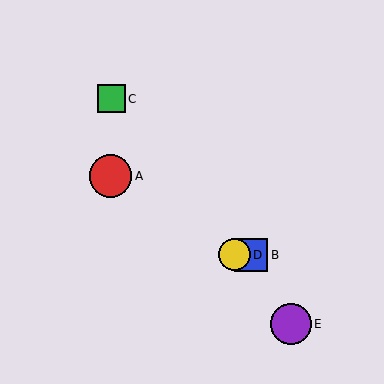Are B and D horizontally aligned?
Yes, both are at y≈255.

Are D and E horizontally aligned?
No, D is at y≈255 and E is at y≈324.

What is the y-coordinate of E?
Object E is at y≈324.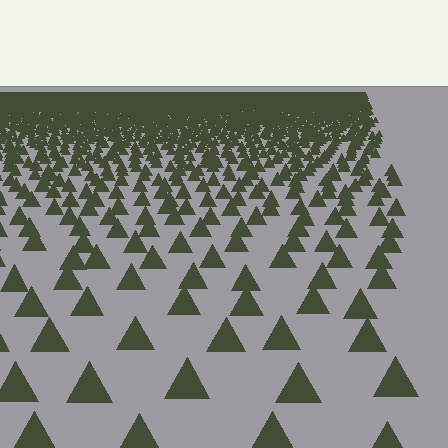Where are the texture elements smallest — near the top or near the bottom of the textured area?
Near the top.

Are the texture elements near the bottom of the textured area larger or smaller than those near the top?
Larger. Near the bottom, elements are closer to the viewer and appear at a bigger on-screen size.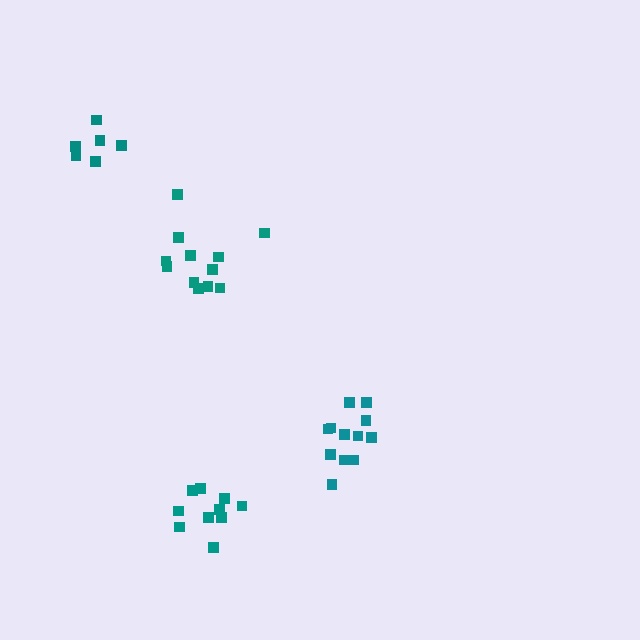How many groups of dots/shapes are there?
There are 4 groups.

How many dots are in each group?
Group 1: 12 dots, Group 2: 6 dots, Group 3: 12 dots, Group 4: 10 dots (40 total).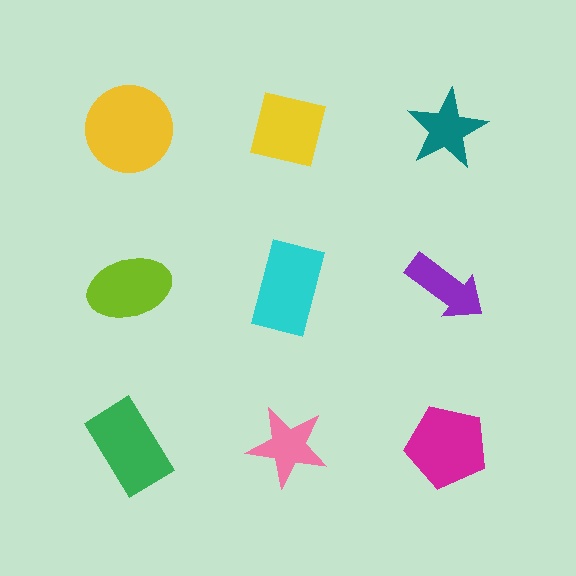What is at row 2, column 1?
A lime ellipse.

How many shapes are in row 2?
3 shapes.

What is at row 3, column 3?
A magenta pentagon.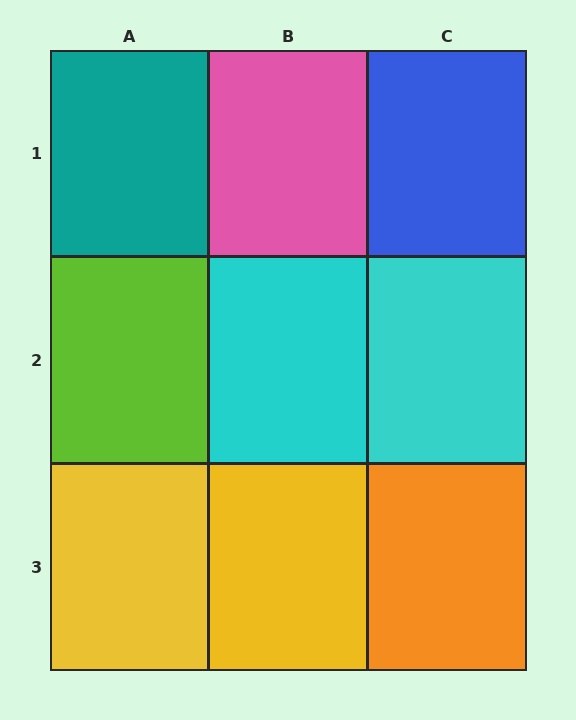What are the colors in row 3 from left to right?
Yellow, yellow, orange.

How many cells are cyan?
2 cells are cyan.